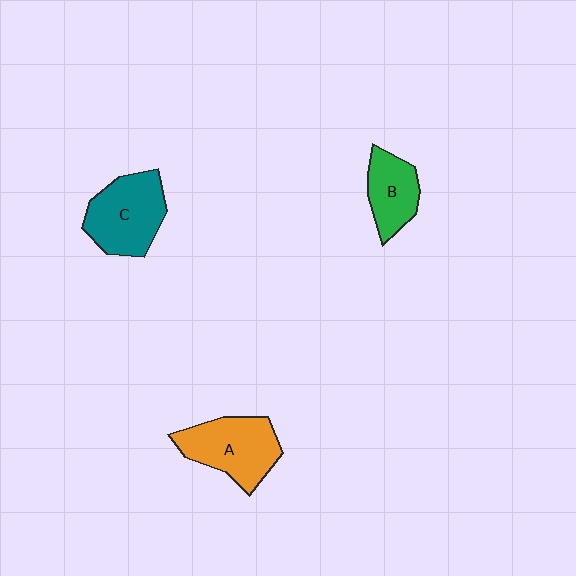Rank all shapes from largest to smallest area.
From largest to smallest: C (teal), A (orange), B (green).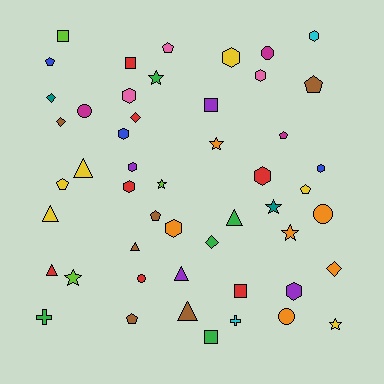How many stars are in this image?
There are 7 stars.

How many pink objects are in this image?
There are 3 pink objects.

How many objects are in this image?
There are 50 objects.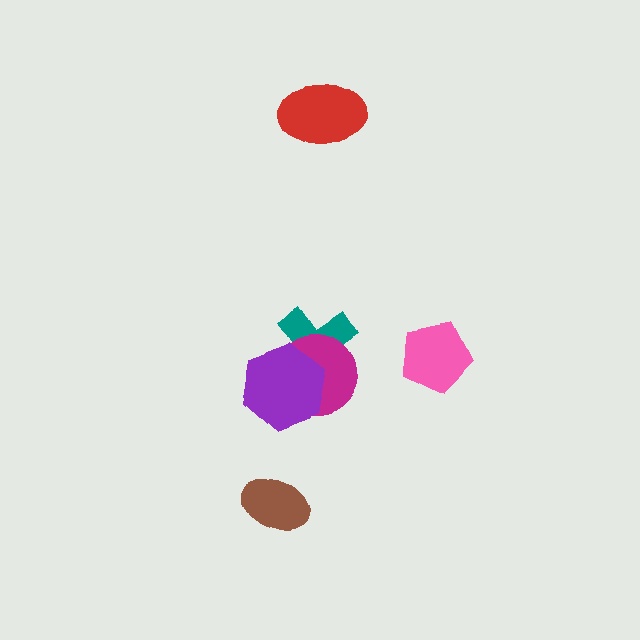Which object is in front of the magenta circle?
The purple hexagon is in front of the magenta circle.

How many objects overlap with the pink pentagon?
0 objects overlap with the pink pentagon.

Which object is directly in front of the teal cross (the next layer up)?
The magenta circle is directly in front of the teal cross.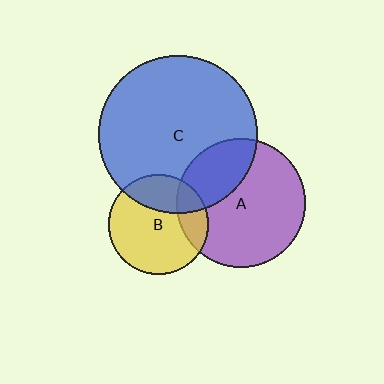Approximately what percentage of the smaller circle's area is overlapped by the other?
Approximately 30%.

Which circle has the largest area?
Circle C (blue).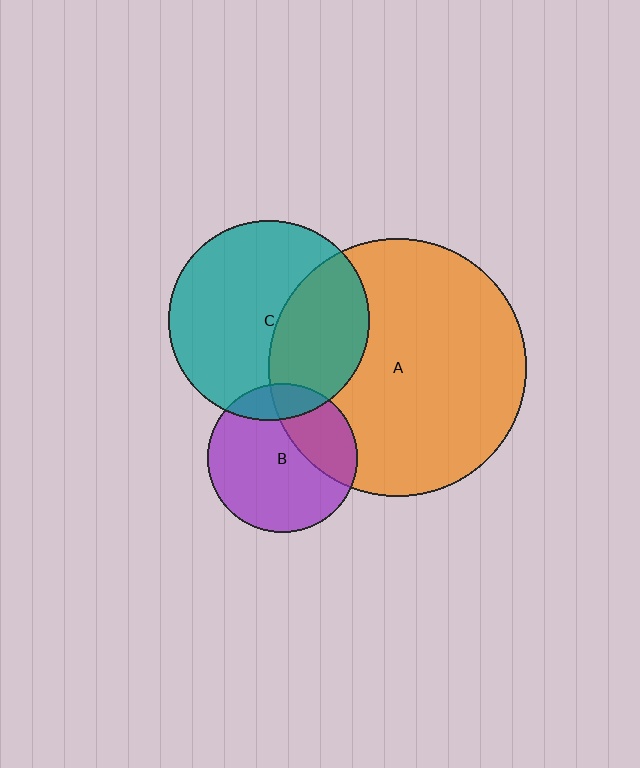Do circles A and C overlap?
Yes.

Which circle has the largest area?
Circle A (orange).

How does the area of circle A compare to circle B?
Approximately 3.0 times.